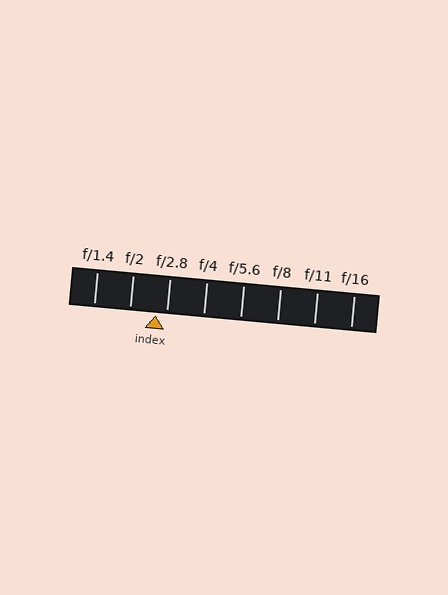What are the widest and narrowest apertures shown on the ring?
The widest aperture shown is f/1.4 and the narrowest is f/16.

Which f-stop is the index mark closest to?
The index mark is closest to f/2.8.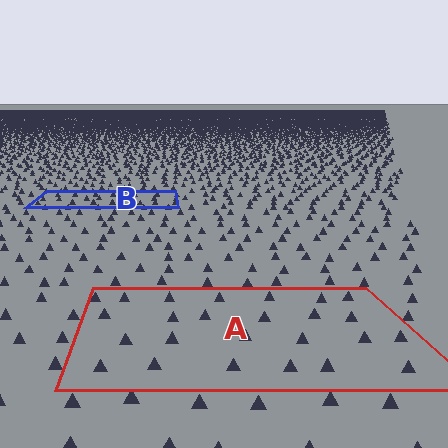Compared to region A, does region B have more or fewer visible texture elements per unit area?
Region B has more texture elements per unit area — they are packed more densely because it is farther away.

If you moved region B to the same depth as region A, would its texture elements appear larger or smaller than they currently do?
They would appear larger. At a closer depth, the same texture elements are projected at a bigger on-screen size.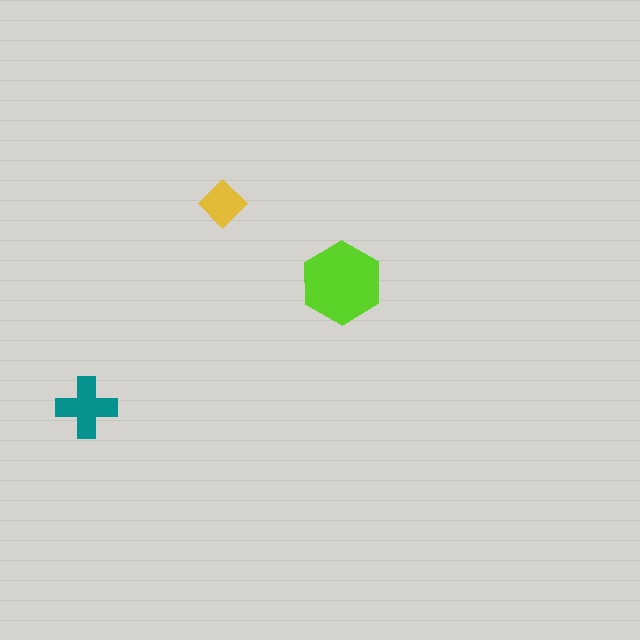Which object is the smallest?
The yellow diamond.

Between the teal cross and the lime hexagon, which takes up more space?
The lime hexagon.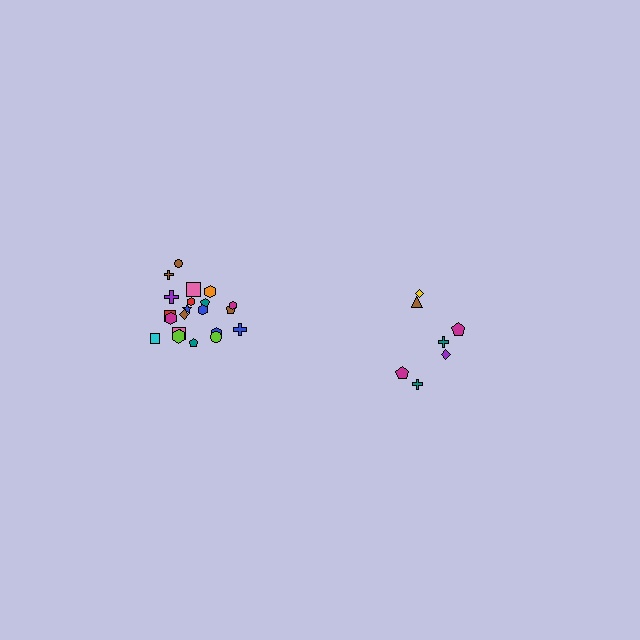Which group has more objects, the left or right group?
The left group.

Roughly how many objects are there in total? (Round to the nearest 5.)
Roughly 30 objects in total.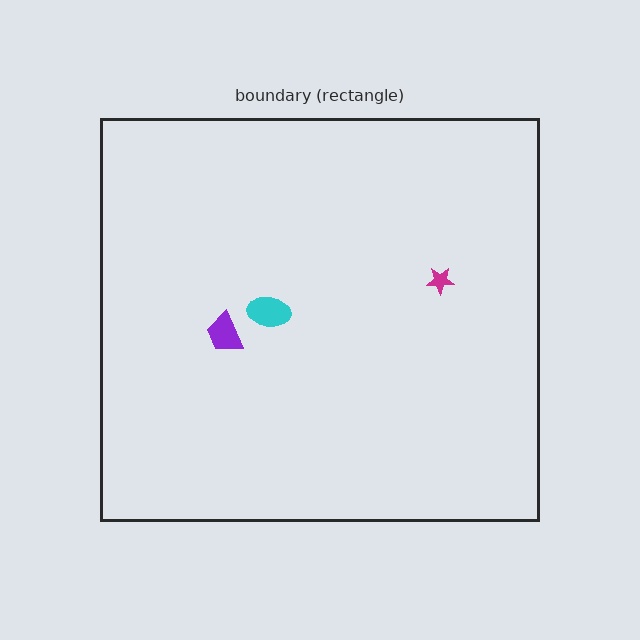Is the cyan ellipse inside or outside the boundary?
Inside.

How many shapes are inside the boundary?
3 inside, 0 outside.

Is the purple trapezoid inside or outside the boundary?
Inside.